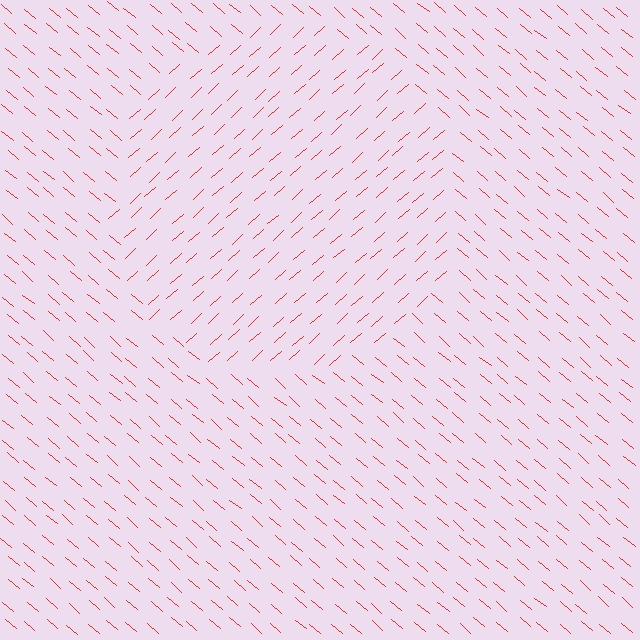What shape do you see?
I see a circle.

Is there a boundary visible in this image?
Yes, there is a texture boundary formed by a change in line orientation.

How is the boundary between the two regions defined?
The boundary is defined purely by a change in line orientation (approximately 82 degrees difference). All lines are the same color and thickness.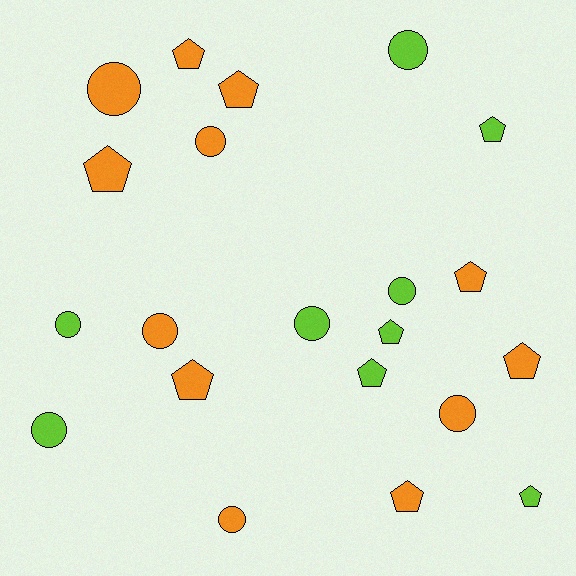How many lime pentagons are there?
There are 4 lime pentagons.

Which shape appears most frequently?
Pentagon, with 11 objects.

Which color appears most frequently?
Orange, with 12 objects.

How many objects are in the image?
There are 21 objects.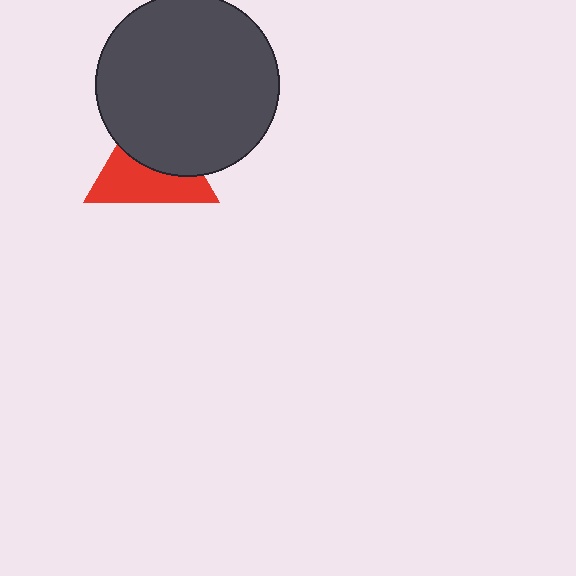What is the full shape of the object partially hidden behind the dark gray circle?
The partially hidden object is a red triangle.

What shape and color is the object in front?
The object in front is a dark gray circle.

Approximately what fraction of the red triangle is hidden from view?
Roughly 48% of the red triangle is hidden behind the dark gray circle.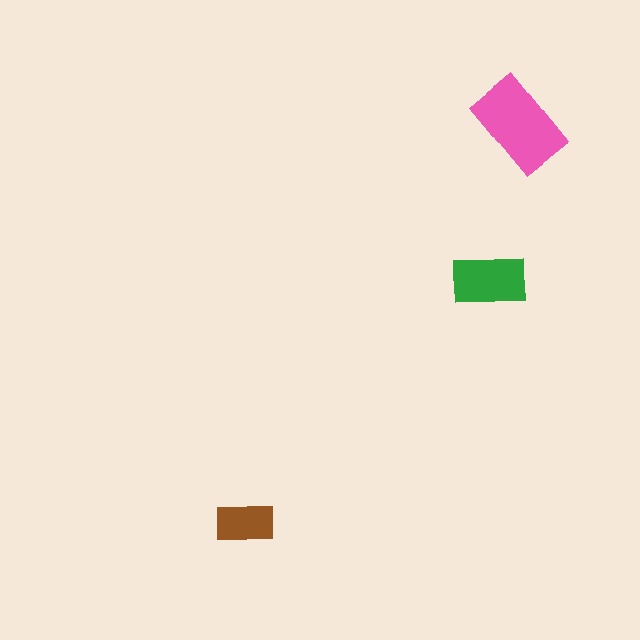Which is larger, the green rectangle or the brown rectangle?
The green one.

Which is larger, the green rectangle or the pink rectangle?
The pink one.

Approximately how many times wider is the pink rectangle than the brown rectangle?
About 1.5 times wider.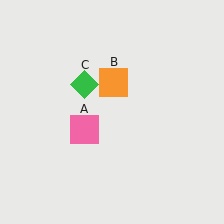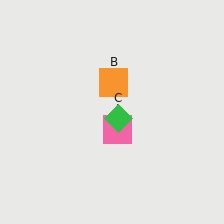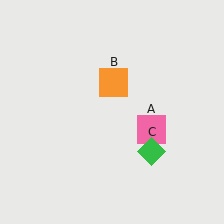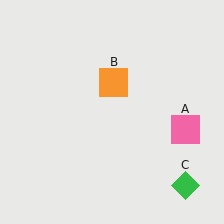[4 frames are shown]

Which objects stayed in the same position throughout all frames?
Orange square (object B) remained stationary.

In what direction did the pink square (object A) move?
The pink square (object A) moved right.